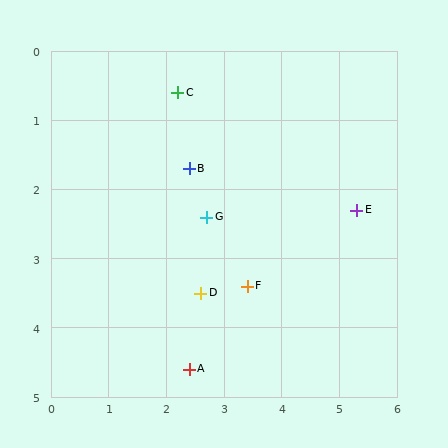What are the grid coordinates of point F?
Point F is at approximately (3.4, 3.4).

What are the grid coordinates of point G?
Point G is at approximately (2.7, 2.4).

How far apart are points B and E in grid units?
Points B and E are about 3.0 grid units apart.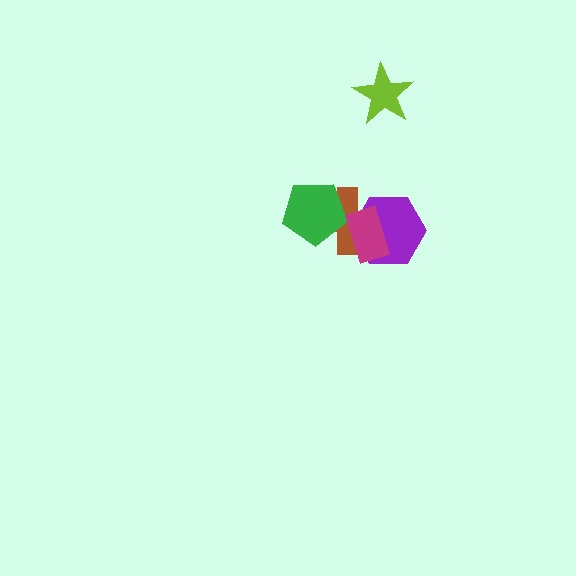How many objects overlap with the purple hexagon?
2 objects overlap with the purple hexagon.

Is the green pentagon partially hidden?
No, no other shape covers it.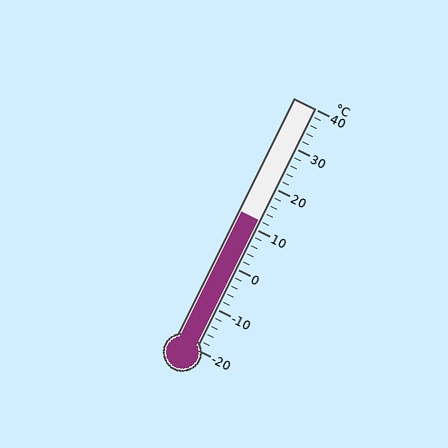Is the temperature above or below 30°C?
The temperature is below 30°C.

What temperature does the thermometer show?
The thermometer shows approximately 12°C.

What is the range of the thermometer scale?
The thermometer scale ranges from -20°C to 40°C.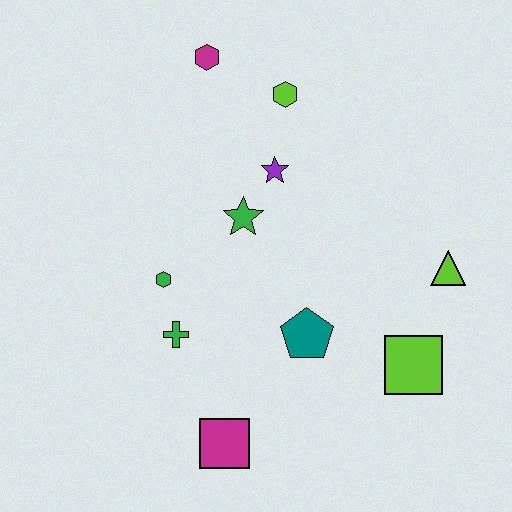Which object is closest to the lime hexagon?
The purple star is closest to the lime hexagon.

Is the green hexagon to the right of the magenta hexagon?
No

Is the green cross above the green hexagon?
No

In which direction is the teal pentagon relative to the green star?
The teal pentagon is below the green star.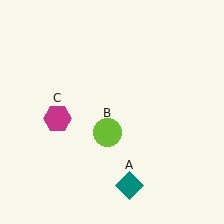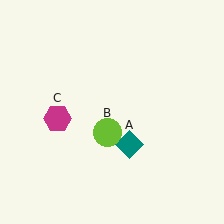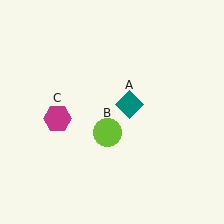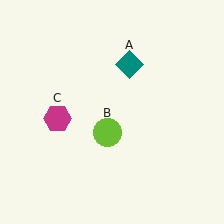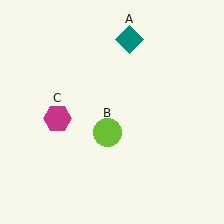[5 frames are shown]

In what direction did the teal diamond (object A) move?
The teal diamond (object A) moved up.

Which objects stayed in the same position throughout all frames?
Lime circle (object B) and magenta hexagon (object C) remained stationary.